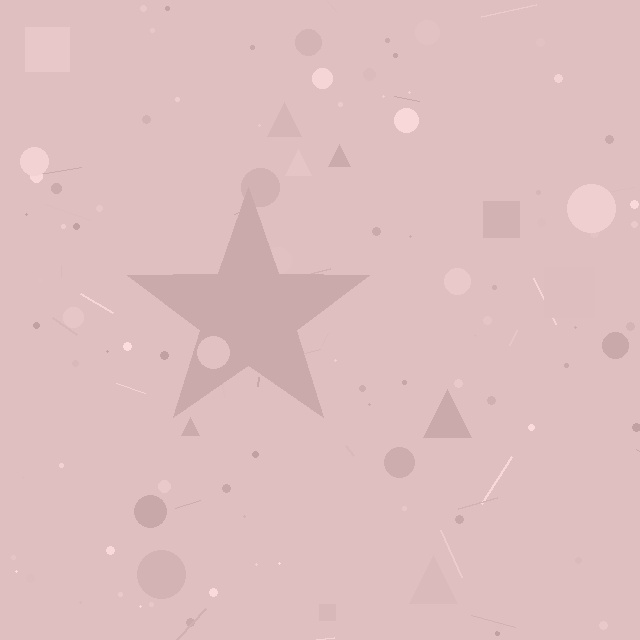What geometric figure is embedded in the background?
A star is embedded in the background.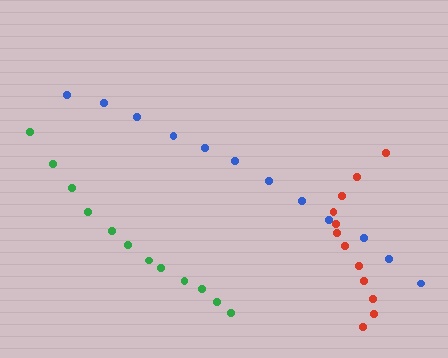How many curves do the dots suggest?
There are 3 distinct paths.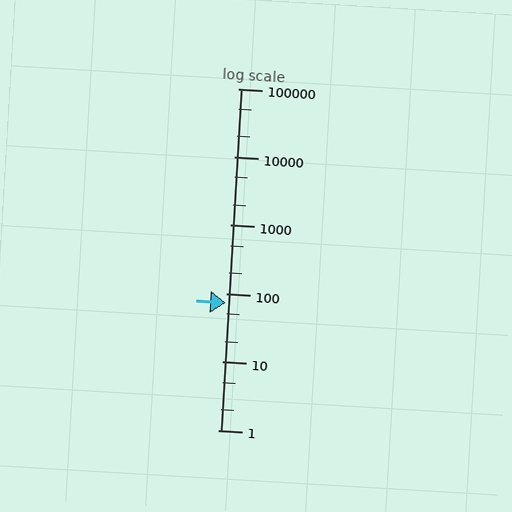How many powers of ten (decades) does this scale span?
The scale spans 5 decades, from 1 to 100000.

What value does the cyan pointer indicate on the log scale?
The pointer indicates approximately 74.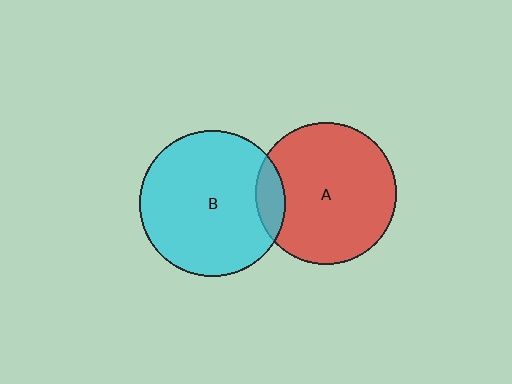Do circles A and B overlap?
Yes.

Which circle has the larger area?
Circle B (cyan).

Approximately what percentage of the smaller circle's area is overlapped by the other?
Approximately 10%.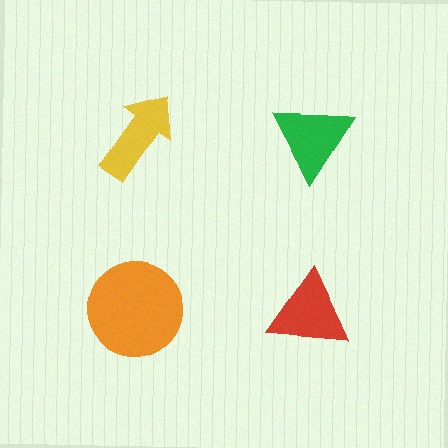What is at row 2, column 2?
A red triangle.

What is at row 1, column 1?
A yellow arrow.